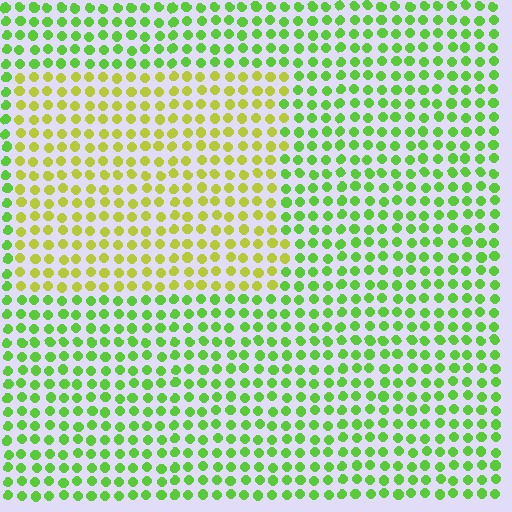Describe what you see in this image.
The image is filled with small lime elements in a uniform arrangement. A rectangle-shaped region is visible where the elements are tinted to a slightly different hue, forming a subtle color boundary.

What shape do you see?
I see a rectangle.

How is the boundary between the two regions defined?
The boundary is defined purely by a slight shift in hue (about 38 degrees). Spacing, size, and orientation are identical on both sides.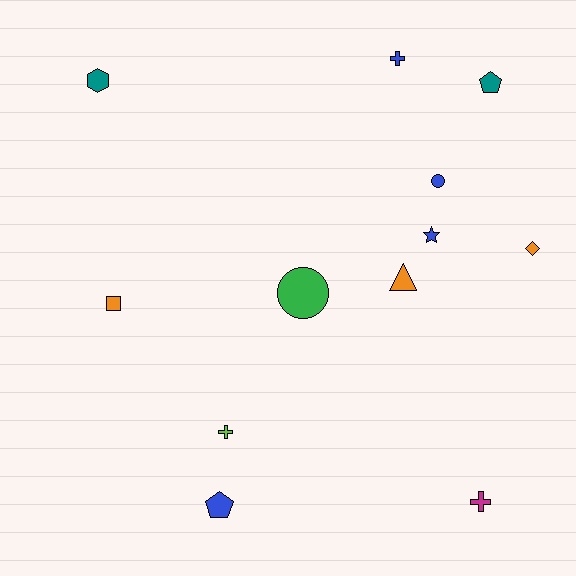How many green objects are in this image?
There is 1 green object.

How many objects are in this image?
There are 12 objects.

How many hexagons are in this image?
There is 1 hexagon.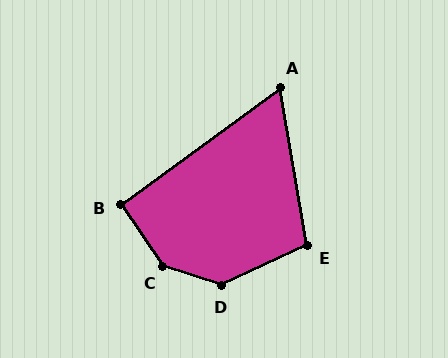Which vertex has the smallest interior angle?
A, at approximately 64 degrees.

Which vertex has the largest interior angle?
C, at approximately 143 degrees.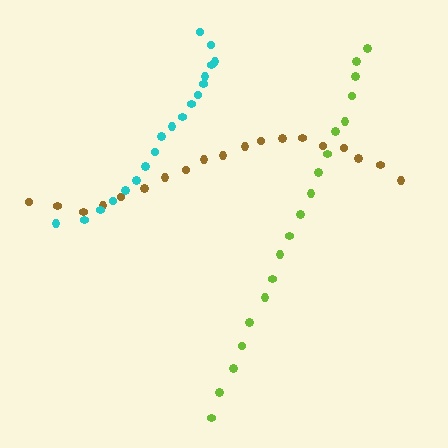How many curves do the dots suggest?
There are 3 distinct paths.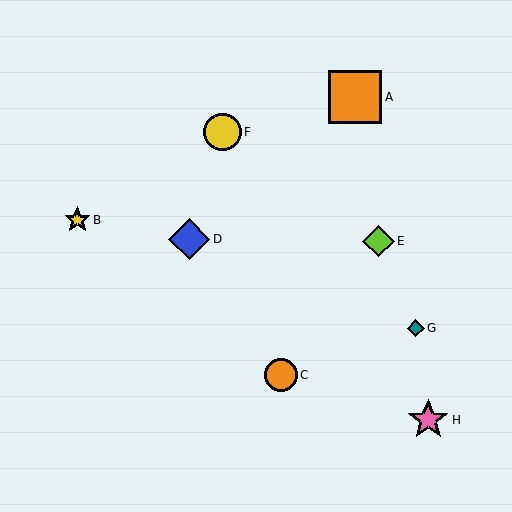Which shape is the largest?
The orange square (labeled A) is the largest.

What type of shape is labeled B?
Shape B is a yellow star.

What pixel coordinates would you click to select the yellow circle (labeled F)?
Click at (223, 132) to select the yellow circle F.